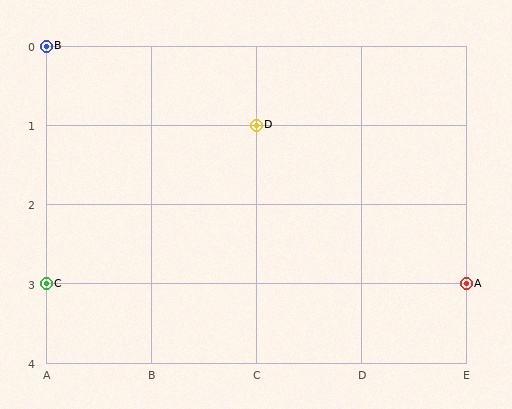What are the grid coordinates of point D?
Point D is at grid coordinates (C, 1).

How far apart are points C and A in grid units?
Points C and A are 4 columns apart.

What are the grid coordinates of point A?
Point A is at grid coordinates (E, 3).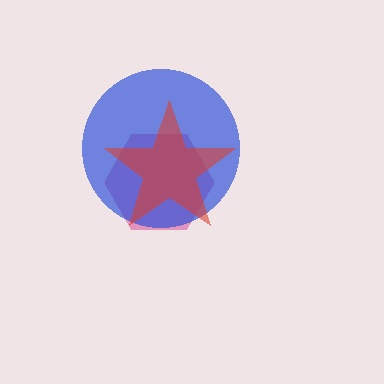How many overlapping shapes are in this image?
There are 3 overlapping shapes in the image.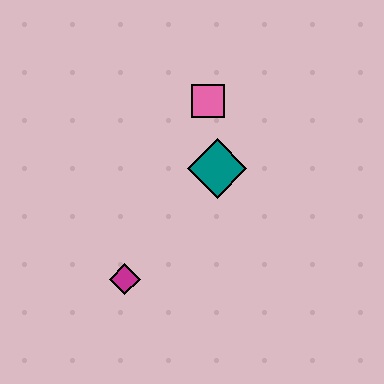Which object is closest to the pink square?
The teal diamond is closest to the pink square.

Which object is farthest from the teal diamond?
The magenta diamond is farthest from the teal diamond.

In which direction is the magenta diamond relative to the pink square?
The magenta diamond is below the pink square.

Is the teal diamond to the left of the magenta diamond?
No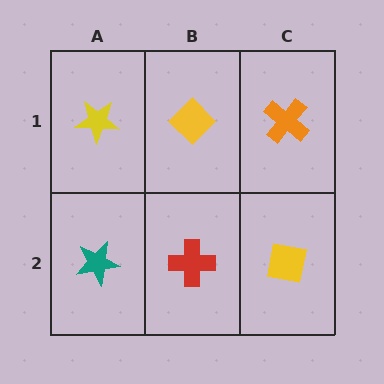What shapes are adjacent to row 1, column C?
A yellow square (row 2, column C), a yellow diamond (row 1, column B).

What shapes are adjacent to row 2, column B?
A yellow diamond (row 1, column B), a teal star (row 2, column A), a yellow square (row 2, column C).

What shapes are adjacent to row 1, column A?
A teal star (row 2, column A), a yellow diamond (row 1, column B).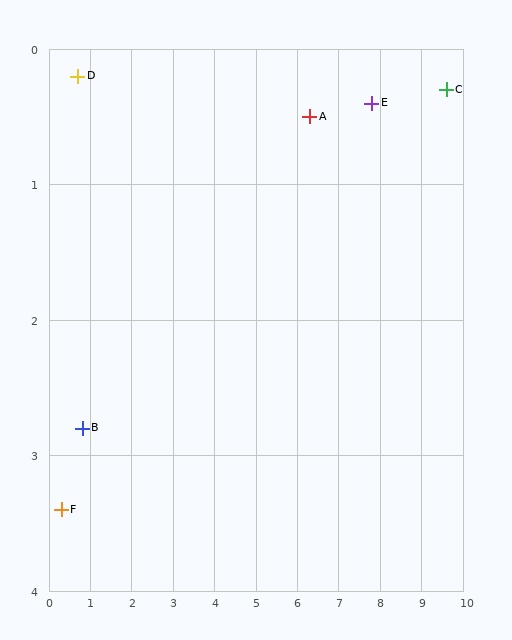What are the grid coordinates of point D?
Point D is at approximately (0.7, 0.2).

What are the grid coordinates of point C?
Point C is at approximately (9.6, 0.3).